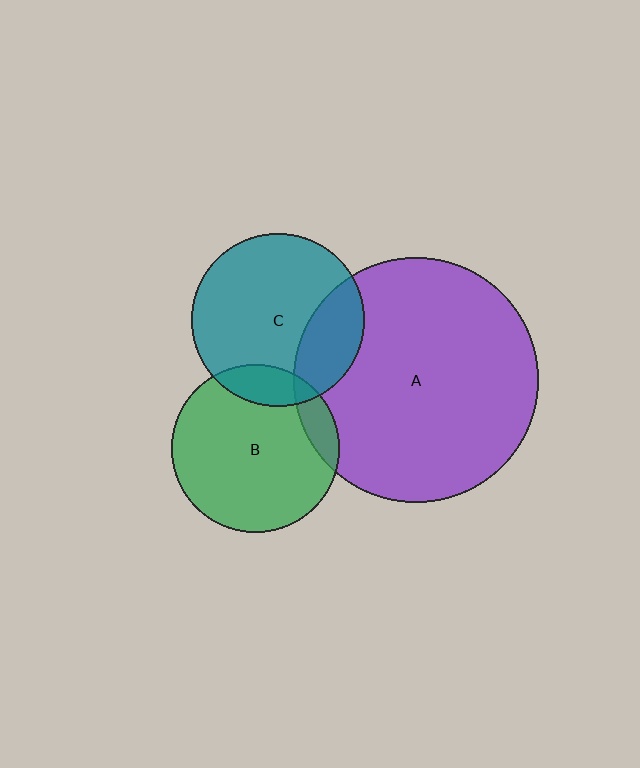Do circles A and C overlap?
Yes.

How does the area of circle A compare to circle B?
Approximately 2.1 times.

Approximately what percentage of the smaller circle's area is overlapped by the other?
Approximately 25%.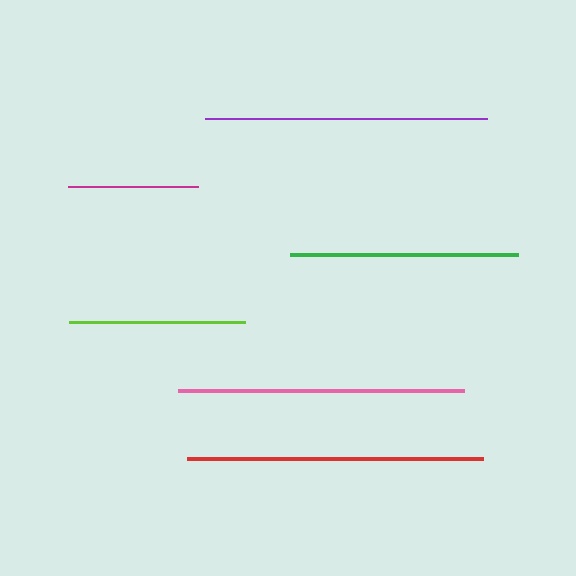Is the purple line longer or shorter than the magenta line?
The purple line is longer than the magenta line.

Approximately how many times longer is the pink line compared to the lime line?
The pink line is approximately 1.6 times the length of the lime line.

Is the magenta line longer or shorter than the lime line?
The lime line is longer than the magenta line.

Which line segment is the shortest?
The magenta line is the shortest at approximately 130 pixels.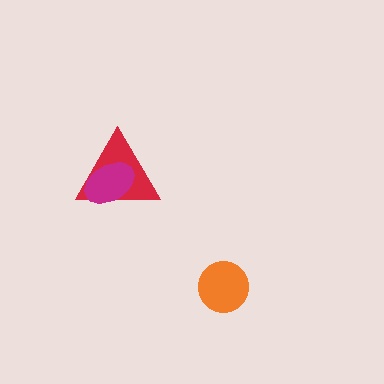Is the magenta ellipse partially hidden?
No, no other shape covers it.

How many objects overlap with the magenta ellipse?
1 object overlaps with the magenta ellipse.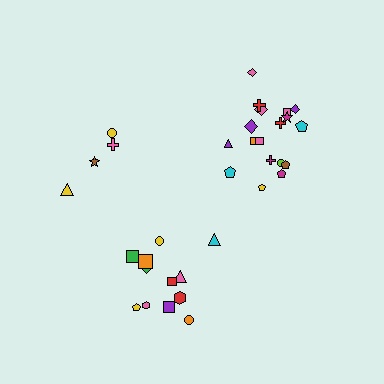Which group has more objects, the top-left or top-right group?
The top-right group.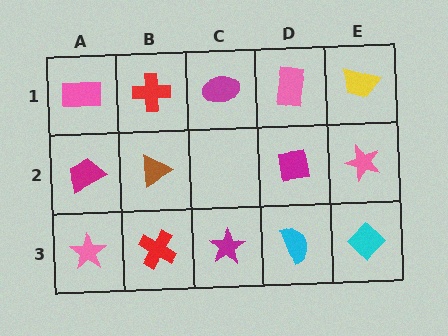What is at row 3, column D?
A cyan semicircle.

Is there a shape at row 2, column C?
No, that cell is empty.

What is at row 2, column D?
A magenta square.